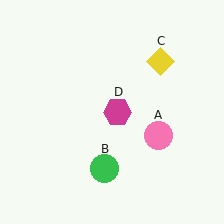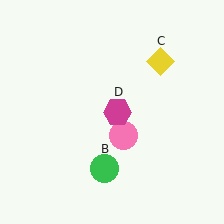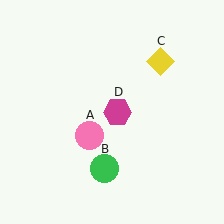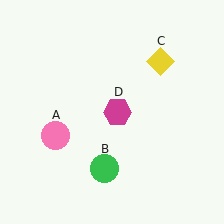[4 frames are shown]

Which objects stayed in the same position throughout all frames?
Green circle (object B) and yellow diamond (object C) and magenta hexagon (object D) remained stationary.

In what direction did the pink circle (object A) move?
The pink circle (object A) moved left.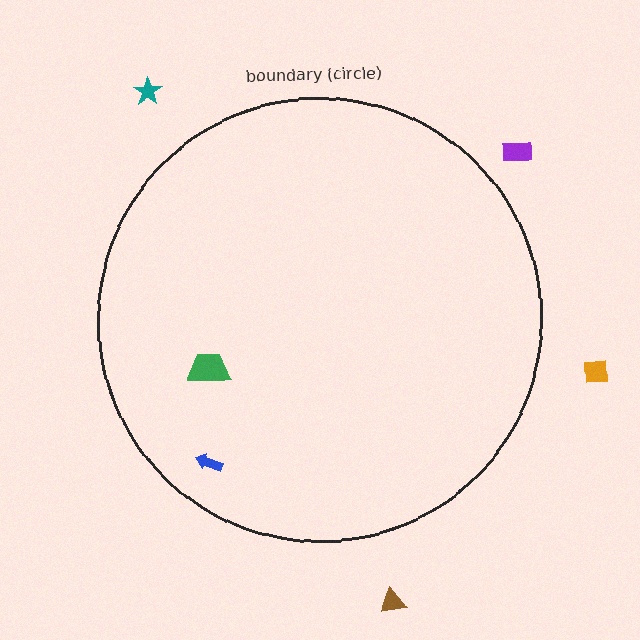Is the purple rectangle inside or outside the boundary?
Outside.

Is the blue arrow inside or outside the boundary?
Inside.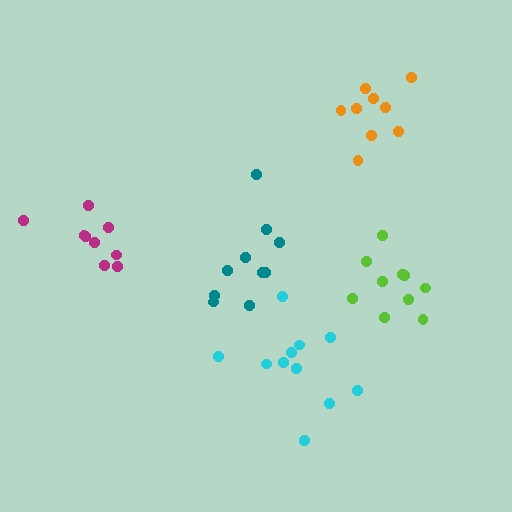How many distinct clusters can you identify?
There are 5 distinct clusters.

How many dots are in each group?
Group 1: 9 dots, Group 2: 10 dots, Group 3: 11 dots, Group 4: 10 dots, Group 5: 9 dots (49 total).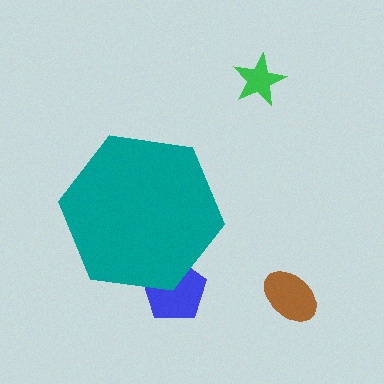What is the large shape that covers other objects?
A teal hexagon.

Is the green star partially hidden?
No, the green star is fully visible.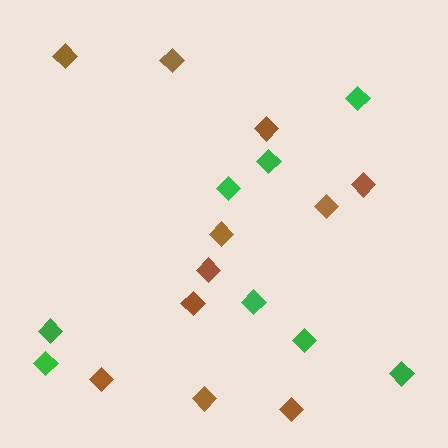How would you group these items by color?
There are 2 groups: one group of green diamonds (8) and one group of brown diamonds (11).